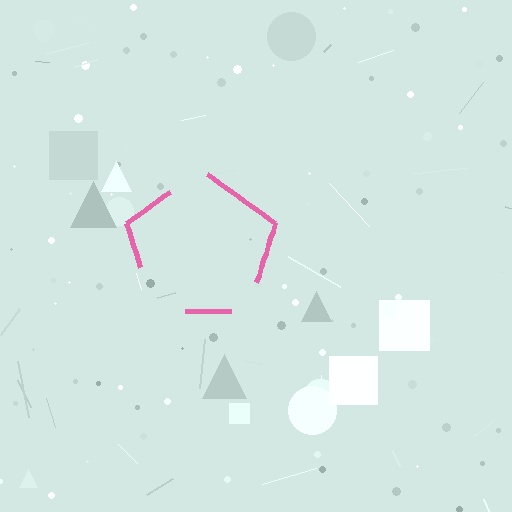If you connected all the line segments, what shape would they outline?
They would outline a pentagon.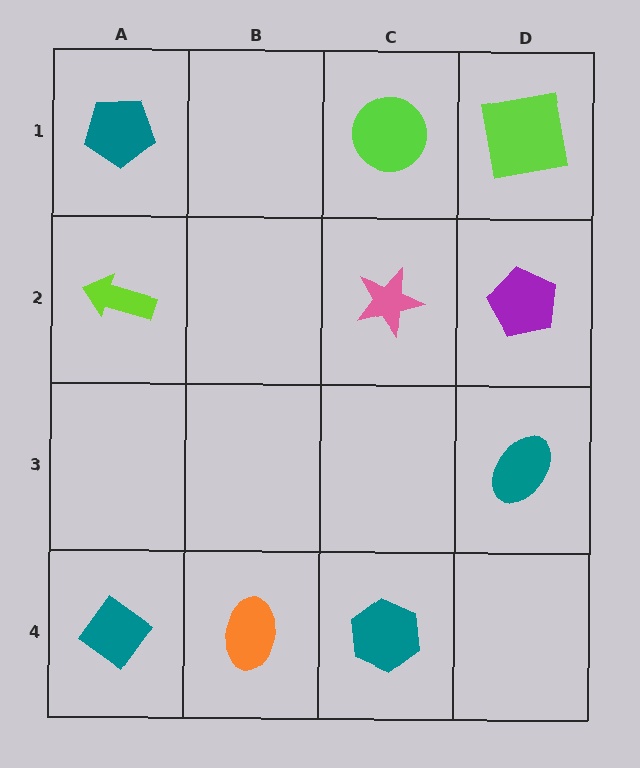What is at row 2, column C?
A pink star.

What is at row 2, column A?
A lime arrow.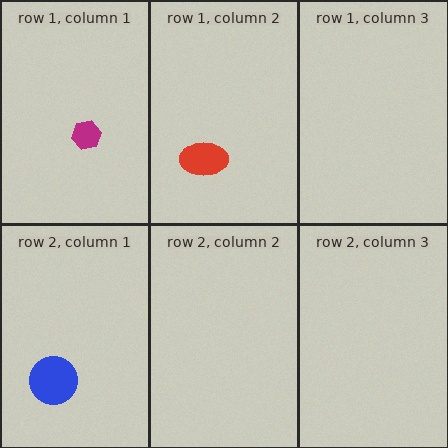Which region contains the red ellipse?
The row 1, column 2 region.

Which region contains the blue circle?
The row 2, column 1 region.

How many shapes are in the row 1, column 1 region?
1.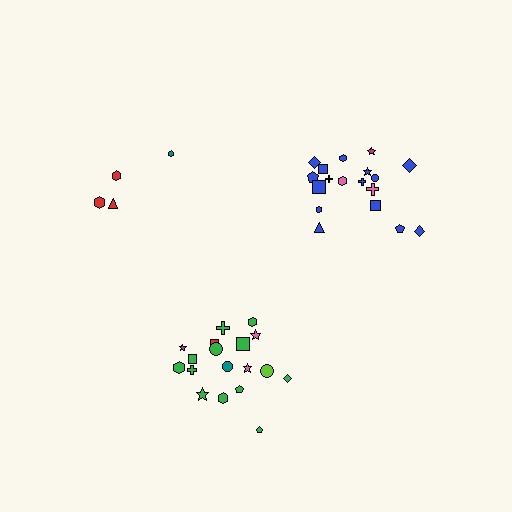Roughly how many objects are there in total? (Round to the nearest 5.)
Roughly 40 objects in total.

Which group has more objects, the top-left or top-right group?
The top-right group.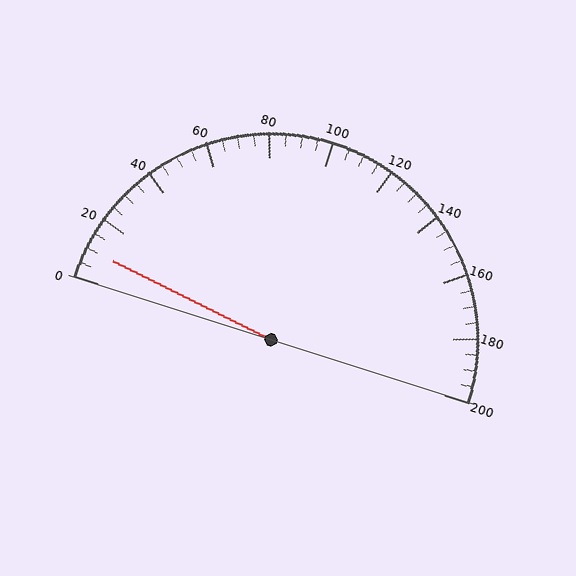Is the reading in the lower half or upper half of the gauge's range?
The reading is in the lower half of the range (0 to 200).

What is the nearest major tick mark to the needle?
The nearest major tick mark is 0.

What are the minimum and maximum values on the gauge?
The gauge ranges from 0 to 200.